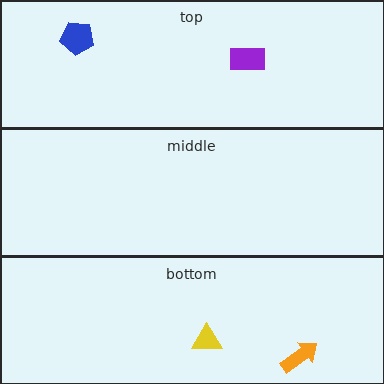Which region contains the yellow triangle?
The bottom region.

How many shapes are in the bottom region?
2.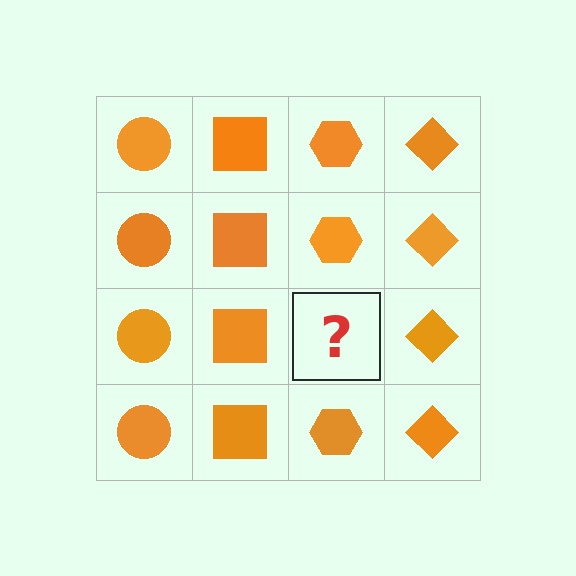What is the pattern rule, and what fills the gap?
The rule is that each column has a consistent shape. The gap should be filled with an orange hexagon.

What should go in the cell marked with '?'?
The missing cell should contain an orange hexagon.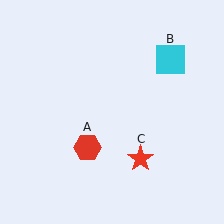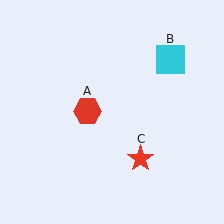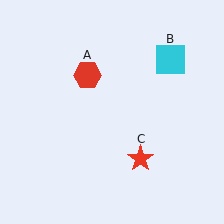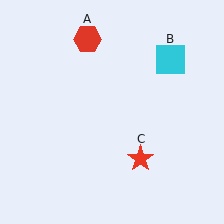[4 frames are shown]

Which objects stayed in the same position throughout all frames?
Cyan square (object B) and red star (object C) remained stationary.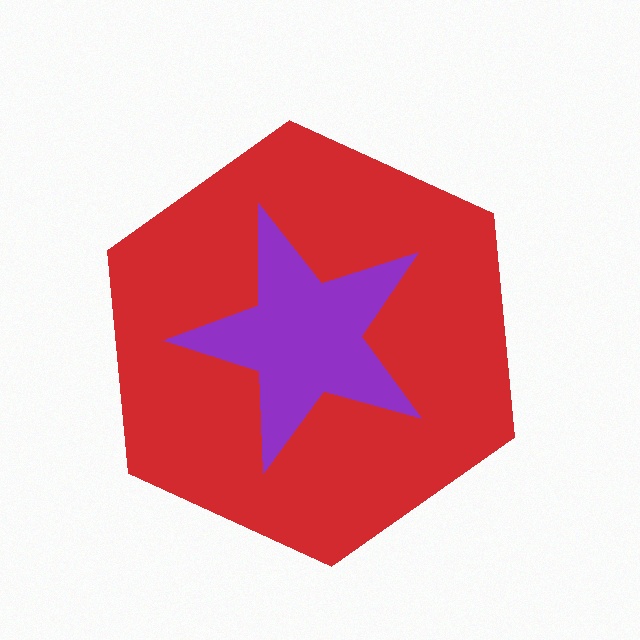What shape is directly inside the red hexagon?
The purple star.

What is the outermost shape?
The red hexagon.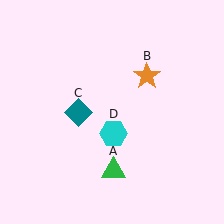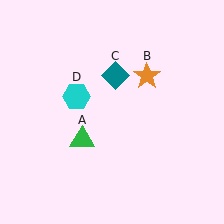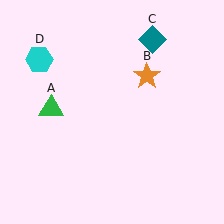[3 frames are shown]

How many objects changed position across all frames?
3 objects changed position: green triangle (object A), teal diamond (object C), cyan hexagon (object D).